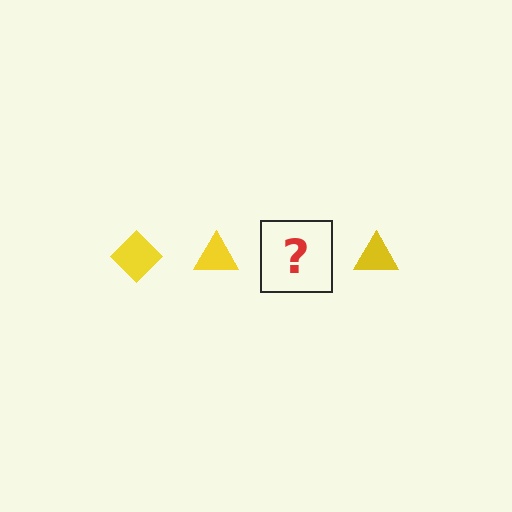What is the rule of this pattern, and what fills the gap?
The rule is that the pattern cycles through diamond, triangle shapes in yellow. The gap should be filled with a yellow diamond.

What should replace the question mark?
The question mark should be replaced with a yellow diamond.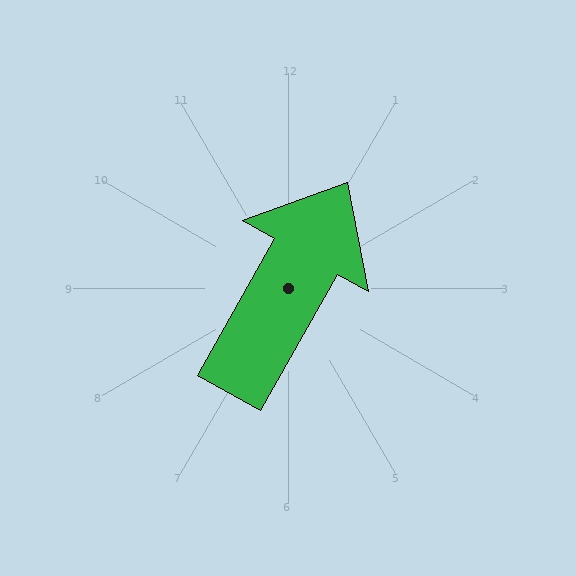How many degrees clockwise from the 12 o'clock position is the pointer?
Approximately 29 degrees.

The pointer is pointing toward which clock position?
Roughly 1 o'clock.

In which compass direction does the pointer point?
Northeast.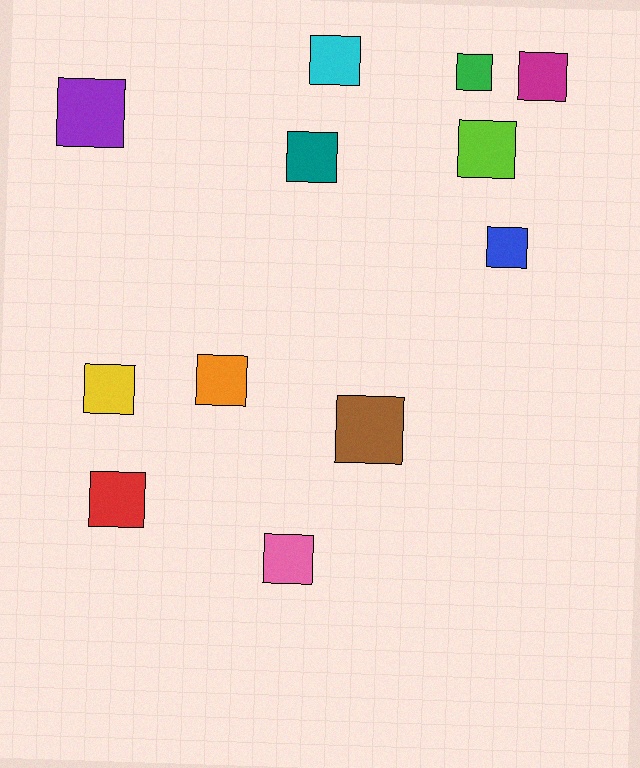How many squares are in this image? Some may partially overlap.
There are 12 squares.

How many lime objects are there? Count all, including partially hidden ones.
There is 1 lime object.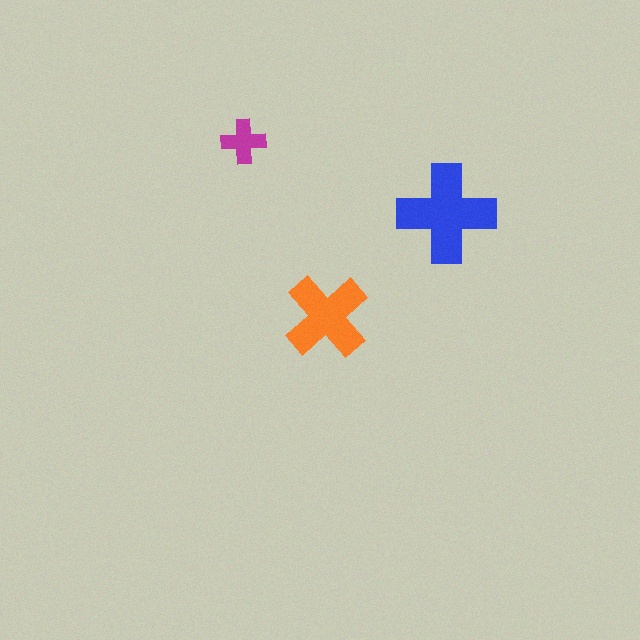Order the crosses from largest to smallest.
the blue one, the orange one, the magenta one.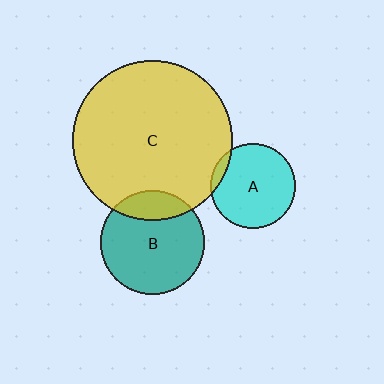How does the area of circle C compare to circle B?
Approximately 2.4 times.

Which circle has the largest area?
Circle C (yellow).